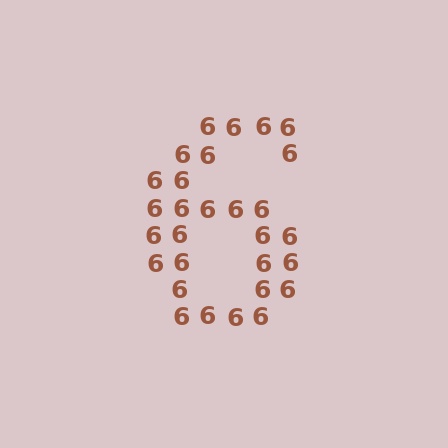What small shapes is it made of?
It is made of small digit 6's.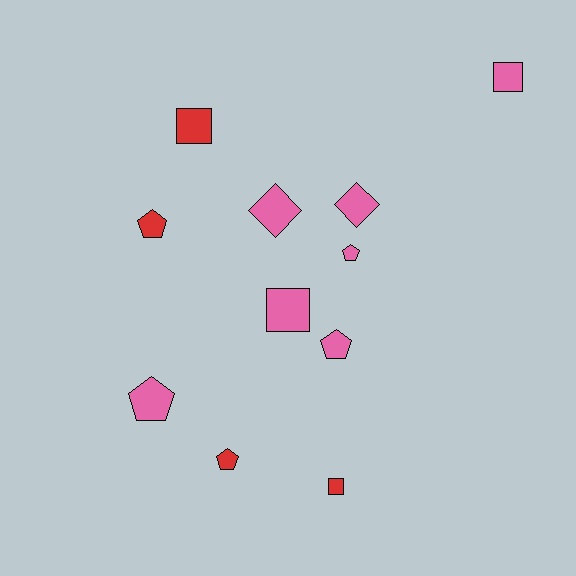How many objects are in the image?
There are 11 objects.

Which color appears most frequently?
Pink, with 7 objects.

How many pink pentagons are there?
There are 3 pink pentagons.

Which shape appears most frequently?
Pentagon, with 5 objects.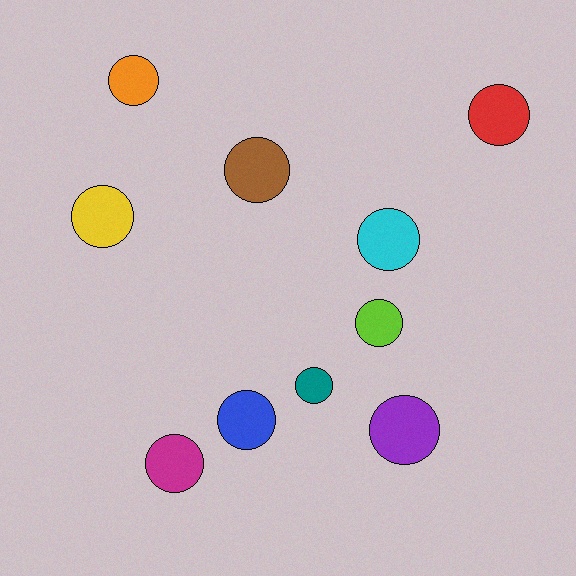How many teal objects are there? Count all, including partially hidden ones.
There is 1 teal object.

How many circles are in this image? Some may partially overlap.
There are 10 circles.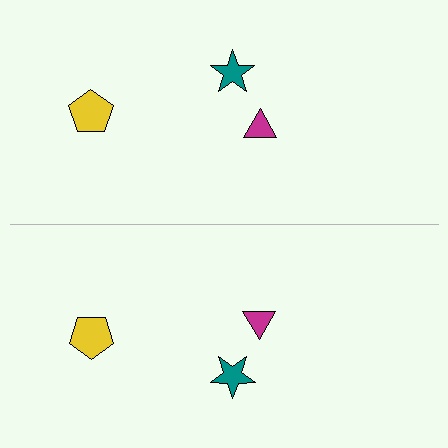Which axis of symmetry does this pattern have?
The pattern has a horizontal axis of symmetry running through the center of the image.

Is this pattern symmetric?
Yes, this pattern has bilateral (reflection) symmetry.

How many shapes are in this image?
There are 6 shapes in this image.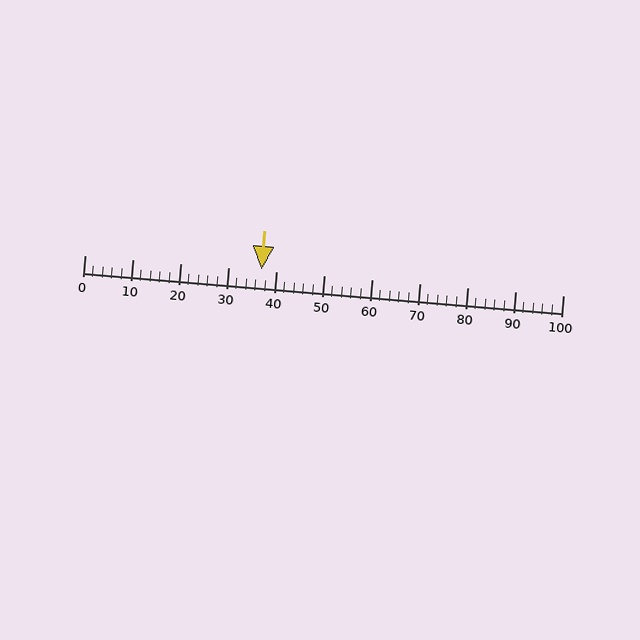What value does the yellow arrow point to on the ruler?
The yellow arrow points to approximately 37.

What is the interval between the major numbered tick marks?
The major tick marks are spaced 10 units apart.